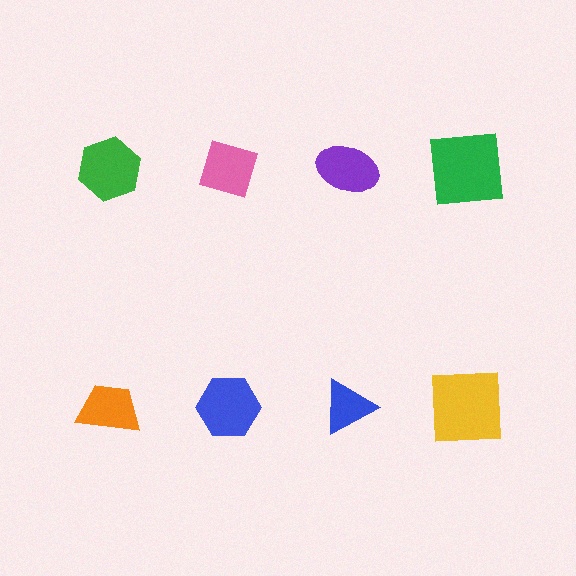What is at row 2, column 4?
A yellow square.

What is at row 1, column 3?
A purple ellipse.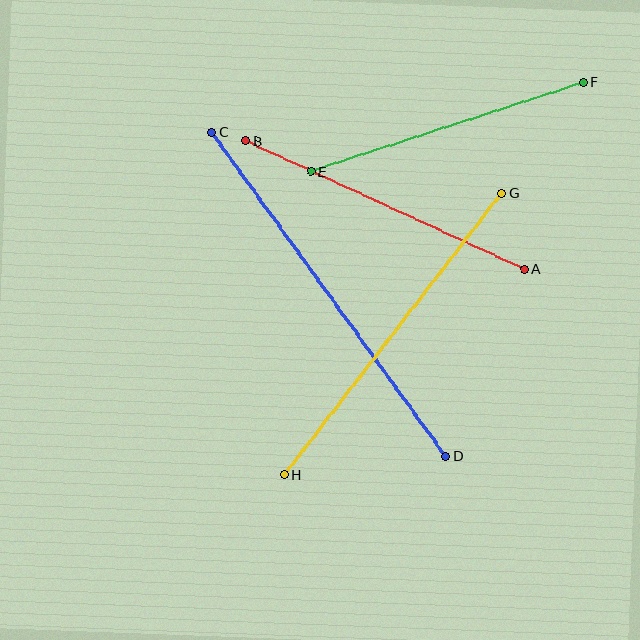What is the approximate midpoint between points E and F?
The midpoint is at approximately (447, 126) pixels.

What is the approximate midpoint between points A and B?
The midpoint is at approximately (385, 205) pixels.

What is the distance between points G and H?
The distance is approximately 355 pixels.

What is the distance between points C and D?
The distance is approximately 400 pixels.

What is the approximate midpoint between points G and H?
The midpoint is at approximately (393, 334) pixels.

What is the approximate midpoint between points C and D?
The midpoint is at approximately (329, 294) pixels.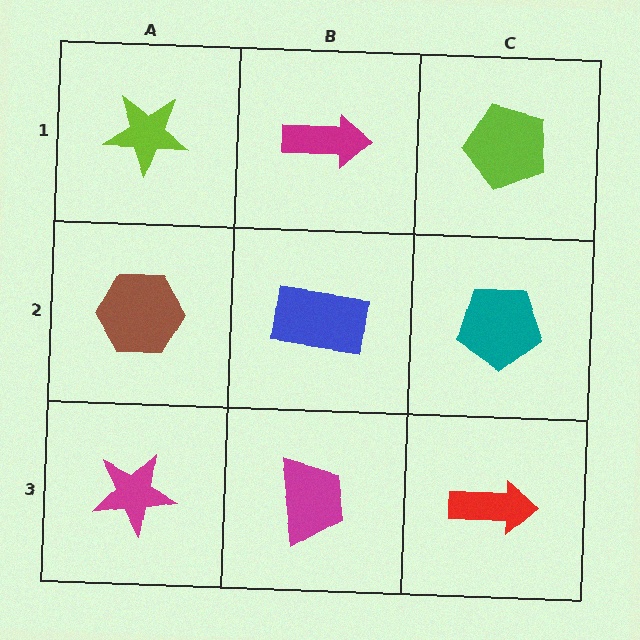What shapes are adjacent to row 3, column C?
A teal pentagon (row 2, column C), a magenta trapezoid (row 3, column B).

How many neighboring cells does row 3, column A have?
2.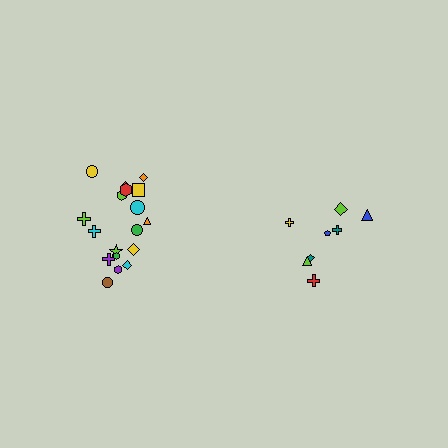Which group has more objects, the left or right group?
The left group.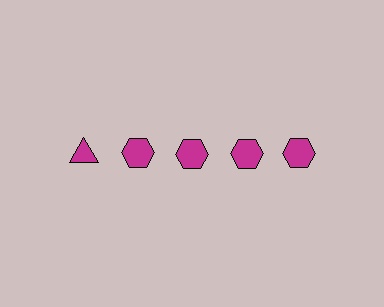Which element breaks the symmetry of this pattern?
The magenta triangle in the top row, leftmost column breaks the symmetry. All other shapes are magenta hexagons.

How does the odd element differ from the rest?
It has a different shape: triangle instead of hexagon.